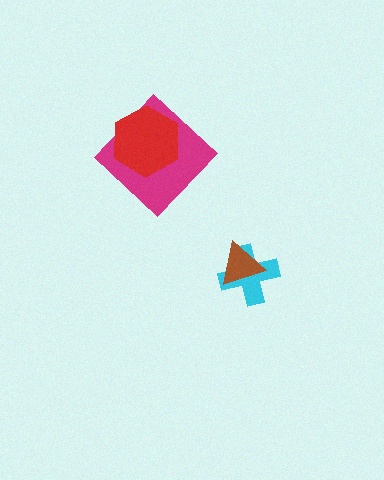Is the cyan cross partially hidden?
Yes, it is partially covered by another shape.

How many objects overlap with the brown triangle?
1 object overlaps with the brown triangle.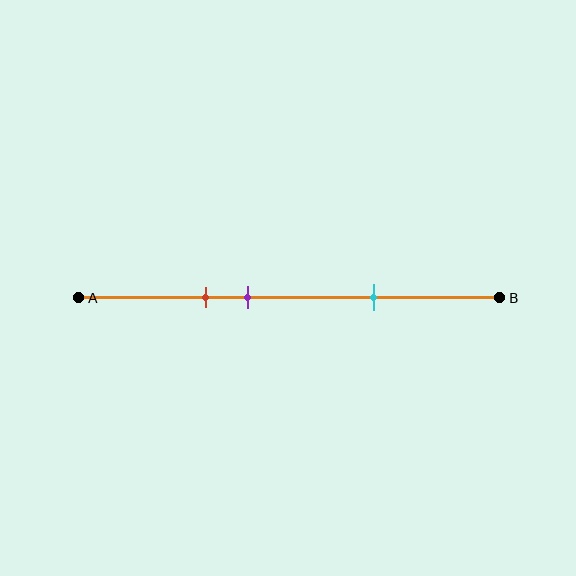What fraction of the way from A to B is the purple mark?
The purple mark is approximately 40% (0.4) of the way from A to B.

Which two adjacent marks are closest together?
The red and purple marks are the closest adjacent pair.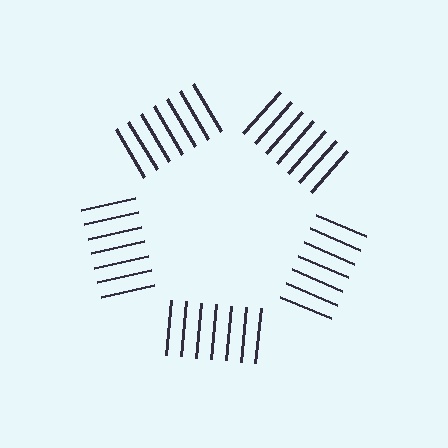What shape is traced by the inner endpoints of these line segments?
An illusory pentagon — the line segments terminate on its edges but no continuous stroke is drawn.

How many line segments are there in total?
35 — 7 along each of the 5 edges.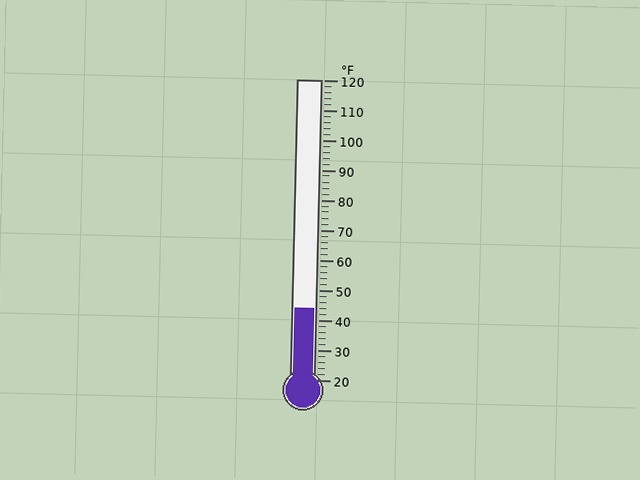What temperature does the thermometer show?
The thermometer shows approximately 44°F.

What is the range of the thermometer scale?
The thermometer scale ranges from 20°F to 120°F.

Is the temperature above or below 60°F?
The temperature is below 60°F.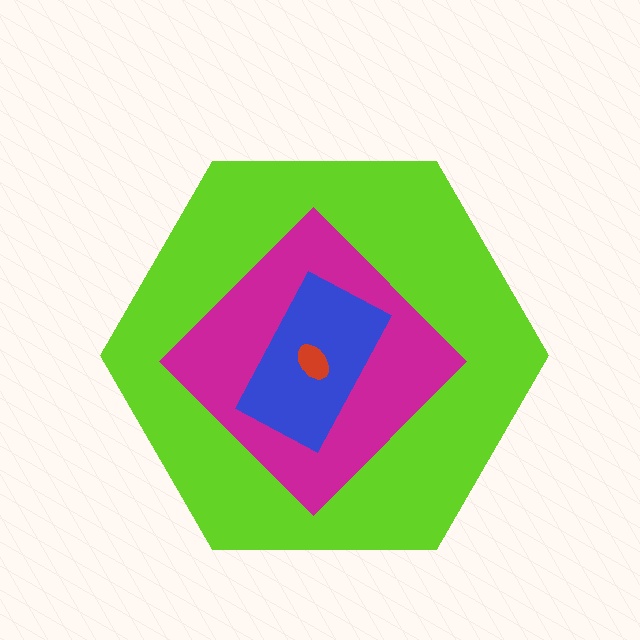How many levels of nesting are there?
4.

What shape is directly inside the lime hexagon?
The magenta diamond.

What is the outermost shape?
The lime hexagon.